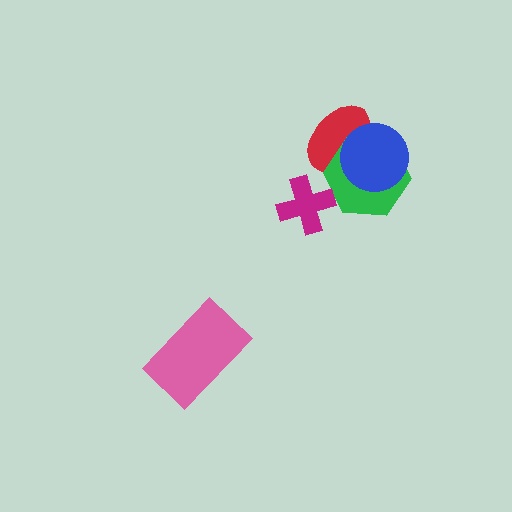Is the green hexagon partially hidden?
Yes, it is partially covered by another shape.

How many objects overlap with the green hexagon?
2 objects overlap with the green hexagon.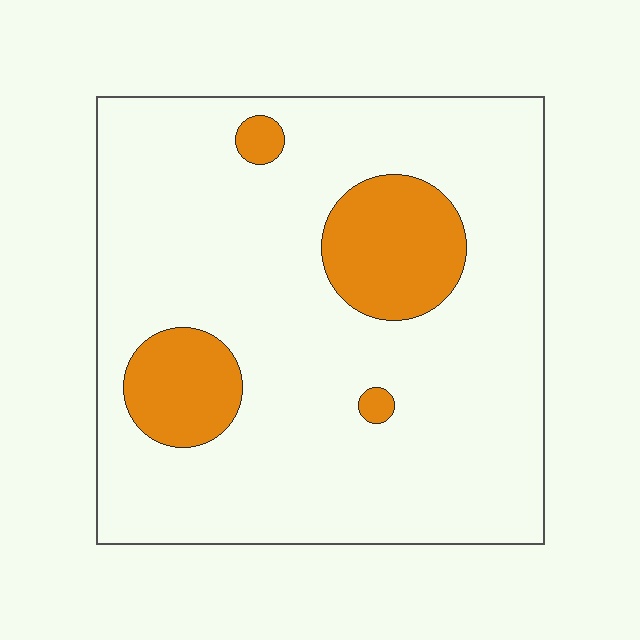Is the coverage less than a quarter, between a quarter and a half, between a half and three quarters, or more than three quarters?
Less than a quarter.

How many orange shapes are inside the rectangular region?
4.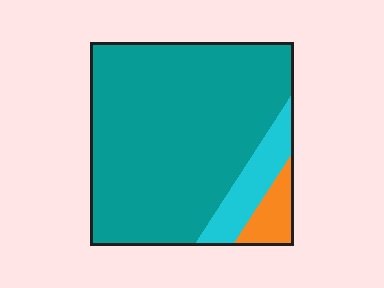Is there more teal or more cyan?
Teal.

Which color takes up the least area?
Orange, at roughly 5%.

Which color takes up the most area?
Teal, at roughly 80%.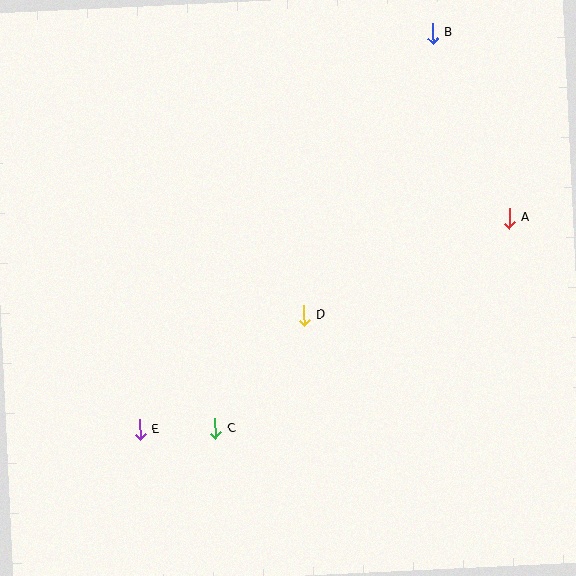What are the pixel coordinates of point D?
Point D is at (304, 315).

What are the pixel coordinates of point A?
Point A is at (509, 218).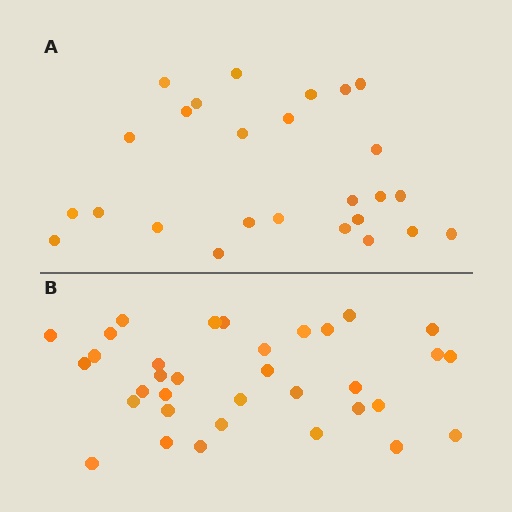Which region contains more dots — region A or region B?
Region B (the bottom region) has more dots.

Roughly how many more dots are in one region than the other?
Region B has roughly 8 or so more dots than region A.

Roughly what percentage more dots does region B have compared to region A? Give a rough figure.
About 30% more.